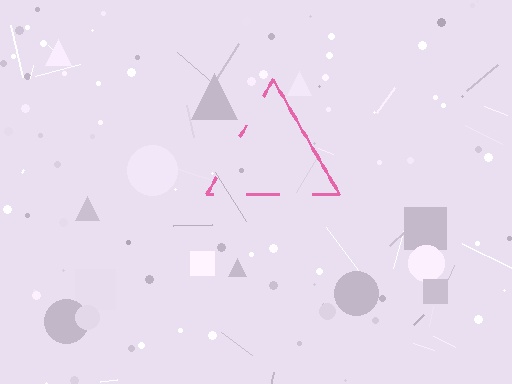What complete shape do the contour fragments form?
The contour fragments form a triangle.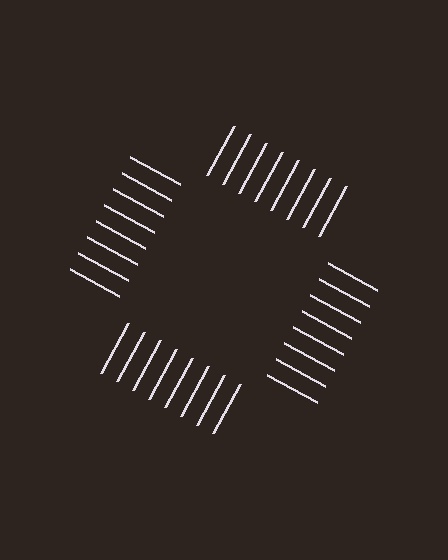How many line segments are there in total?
32 — 8 along each of the 4 edges.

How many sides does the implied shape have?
4 sides — the line-ends trace a square.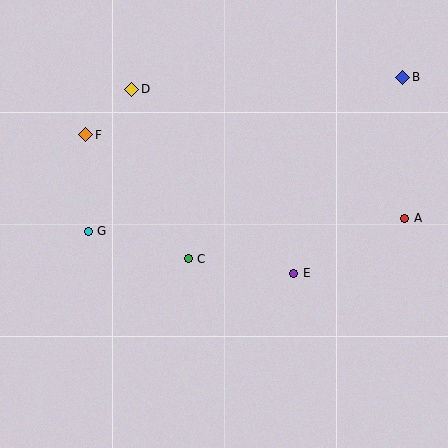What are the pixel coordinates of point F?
Point F is at (86, 135).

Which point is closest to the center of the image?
Point C at (188, 259) is closest to the center.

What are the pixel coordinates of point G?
Point G is at (88, 231).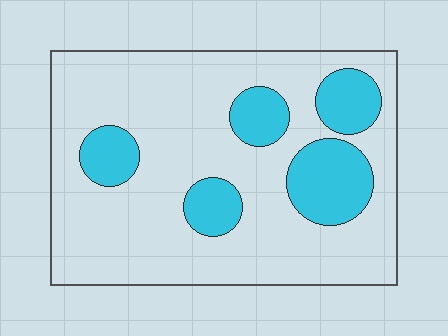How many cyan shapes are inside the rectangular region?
5.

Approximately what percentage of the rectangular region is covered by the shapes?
Approximately 20%.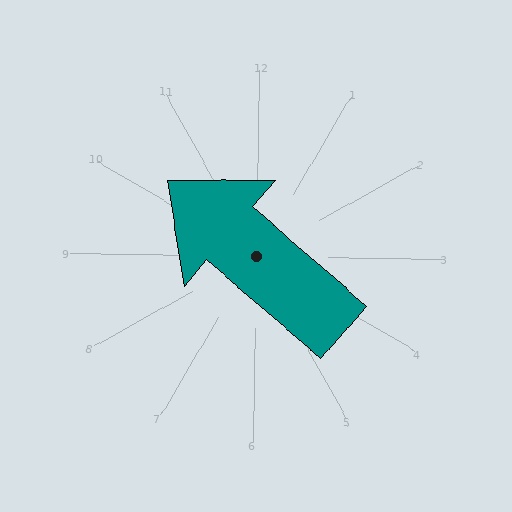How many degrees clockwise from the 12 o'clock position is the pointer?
Approximately 310 degrees.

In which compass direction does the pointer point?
Northwest.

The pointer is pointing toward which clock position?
Roughly 10 o'clock.